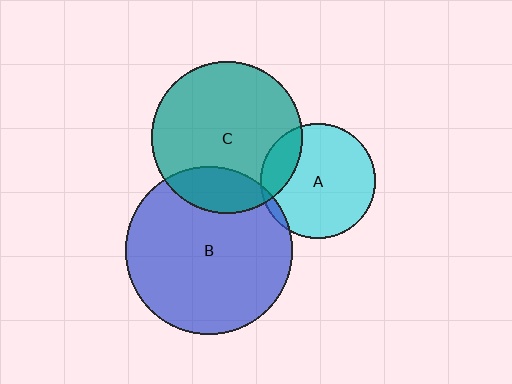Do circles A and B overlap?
Yes.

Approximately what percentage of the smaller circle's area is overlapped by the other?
Approximately 5%.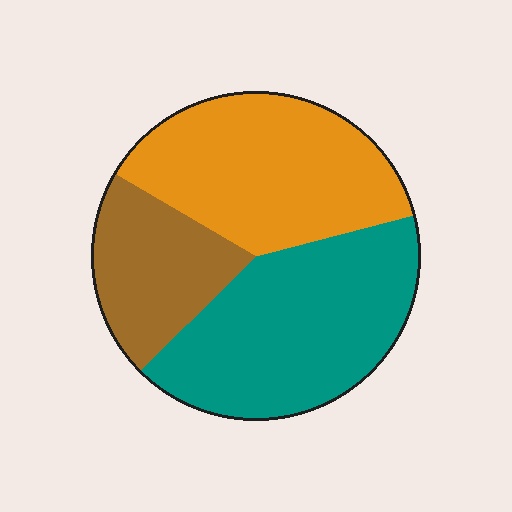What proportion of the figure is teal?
Teal covers 41% of the figure.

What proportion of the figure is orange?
Orange takes up between a quarter and a half of the figure.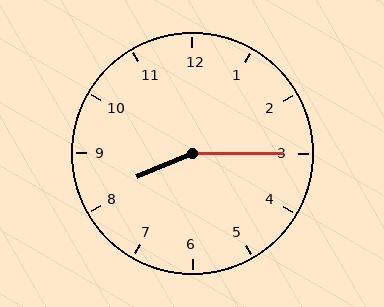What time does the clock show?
8:15.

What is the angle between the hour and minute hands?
Approximately 158 degrees.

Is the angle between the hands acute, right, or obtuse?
It is obtuse.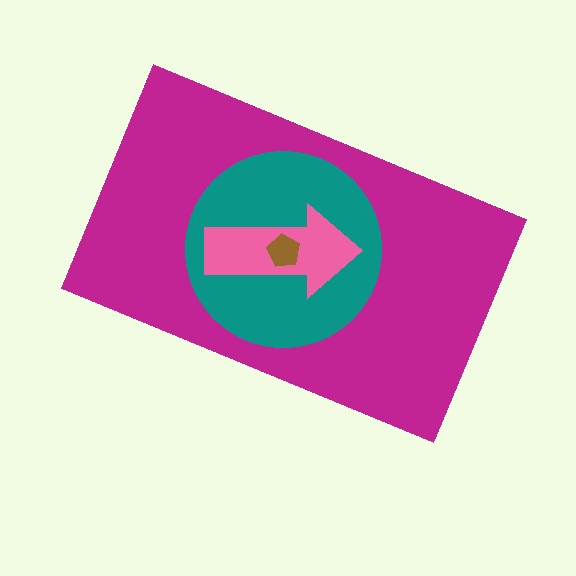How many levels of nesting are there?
4.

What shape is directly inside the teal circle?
The pink arrow.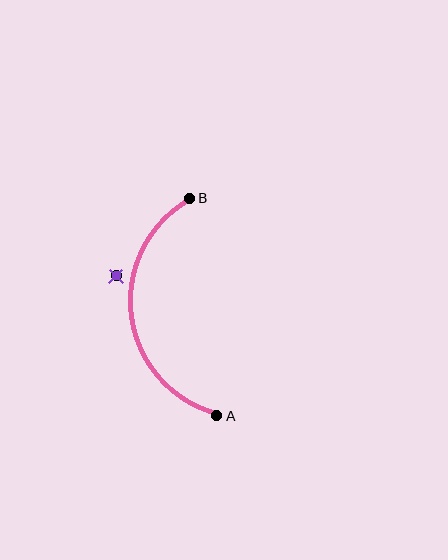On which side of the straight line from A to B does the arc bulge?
The arc bulges to the left of the straight line connecting A and B.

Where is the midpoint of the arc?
The arc midpoint is the point on the curve farthest from the straight line joining A and B. It sits to the left of that line.